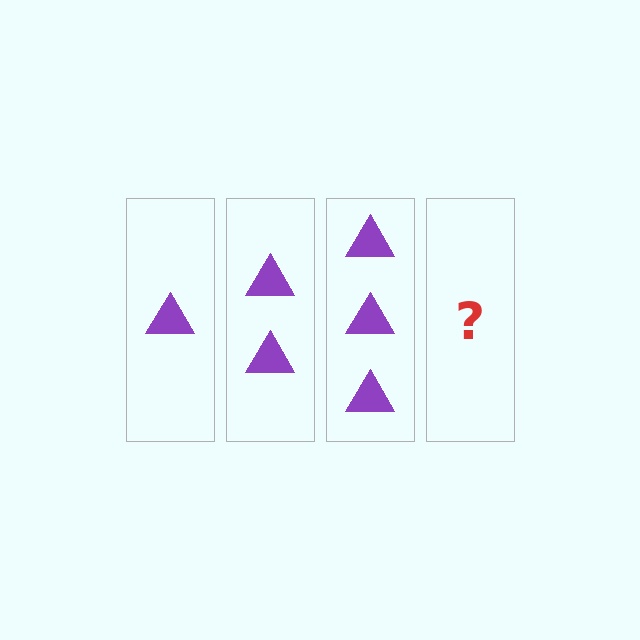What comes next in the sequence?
The next element should be 4 triangles.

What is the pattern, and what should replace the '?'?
The pattern is that each step adds one more triangle. The '?' should be 4 triangles.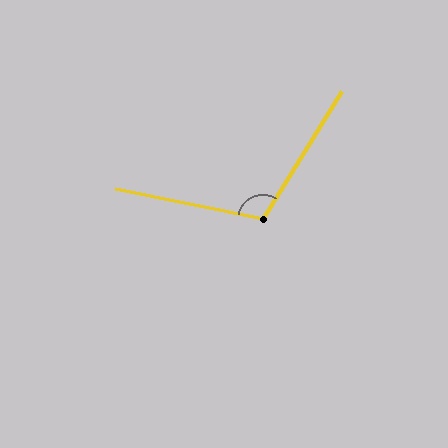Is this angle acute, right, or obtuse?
It is obtuse.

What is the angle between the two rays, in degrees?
Approximately 111 degrees.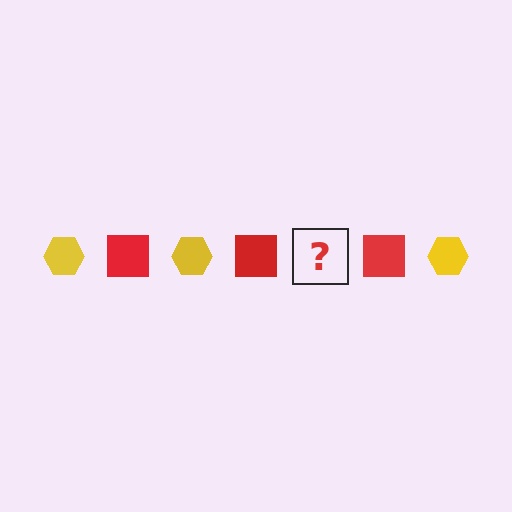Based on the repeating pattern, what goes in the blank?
The blank should be a yellow hexagon.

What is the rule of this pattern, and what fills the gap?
The rule is that the pattern alternates between yellow hexagon and red square. The gap should be filled with a yellow hexagon.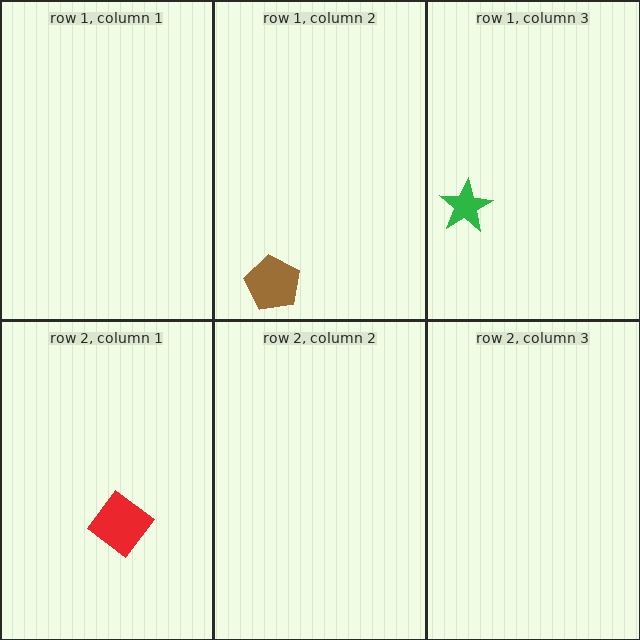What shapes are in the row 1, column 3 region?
The green star.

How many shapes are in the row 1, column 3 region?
1.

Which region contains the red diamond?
The row 2, column 1 region.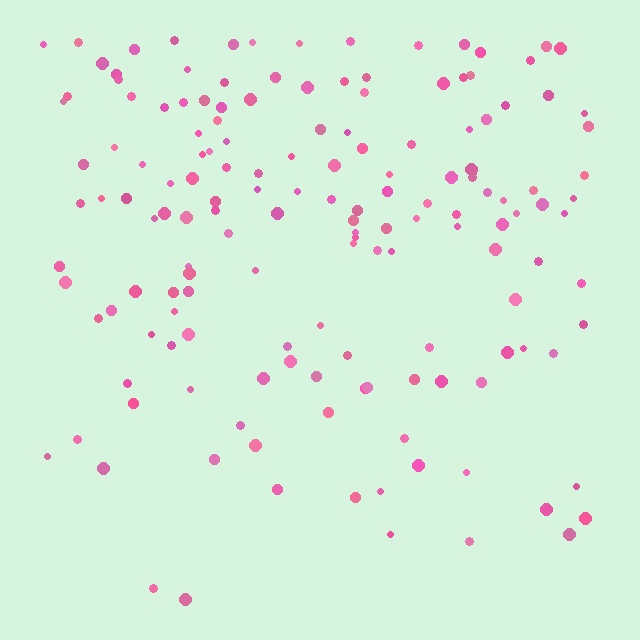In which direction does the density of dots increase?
From bottom to top, with the top side densest.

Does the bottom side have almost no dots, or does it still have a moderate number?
Still a moderate number, just noticeably fewer than the top.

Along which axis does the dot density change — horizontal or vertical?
Vertical.